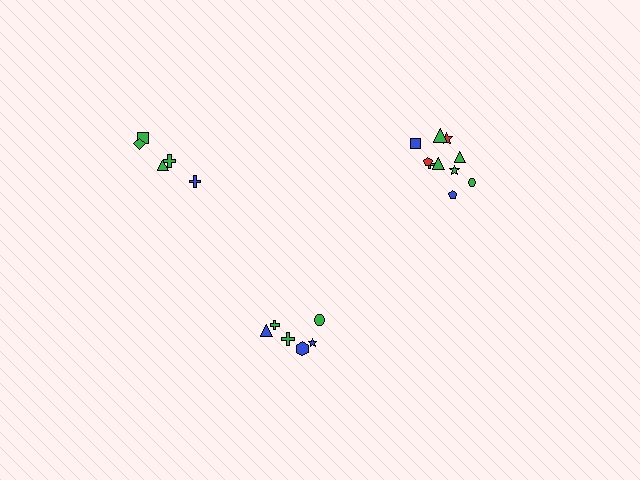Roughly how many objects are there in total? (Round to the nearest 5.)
Roughly 20 objects in total.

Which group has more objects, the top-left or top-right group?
The top-right group.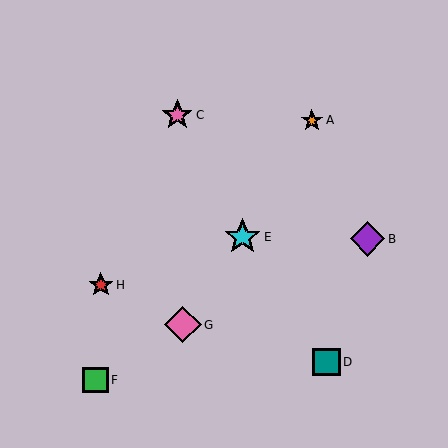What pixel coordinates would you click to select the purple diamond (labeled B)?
Click at (368, 239) to select the purple diamond B.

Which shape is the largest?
The pink diamond (labeled G) is the largest.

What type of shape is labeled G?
Shape G is a pink diamond.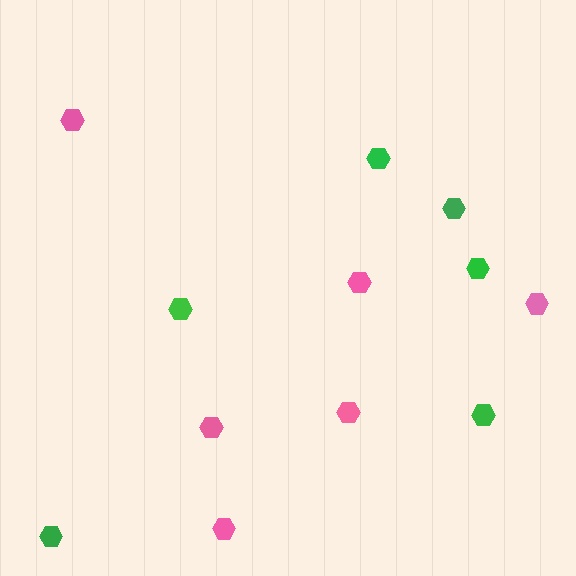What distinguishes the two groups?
There are 2 groups: one group of pink hexagons (6) and one group of green hexagons (6).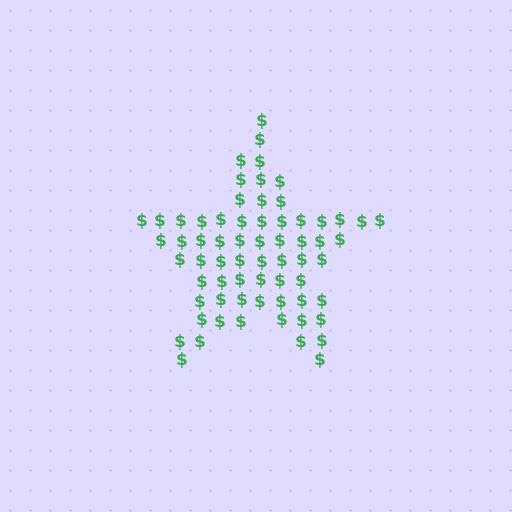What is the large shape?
The large shape is a star.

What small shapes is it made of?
It is made of small dollar signs.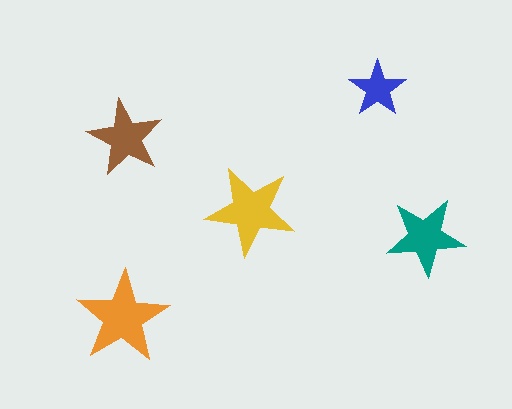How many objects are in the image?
There are 5 objects in the image.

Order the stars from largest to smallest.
the orange one, the yellow one, the teal one, the brown one, the blue one.